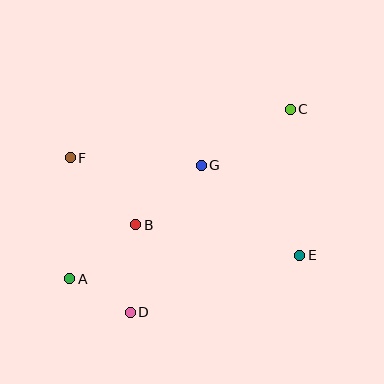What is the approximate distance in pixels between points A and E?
The distance between A and E is approximately 231 pixels.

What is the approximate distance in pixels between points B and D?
The distance between B and D is approximately 88 pixels.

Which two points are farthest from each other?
Points A and C are farthest from each other.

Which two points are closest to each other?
Points A and D are closest to each other.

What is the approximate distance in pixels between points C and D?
The distance between C and D is approximately 259 pixels.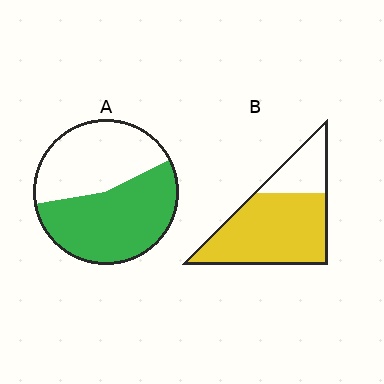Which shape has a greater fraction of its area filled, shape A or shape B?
Shape B.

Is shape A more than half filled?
Yes.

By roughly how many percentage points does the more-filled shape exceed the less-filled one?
By roughly 20 percentage points (B over A).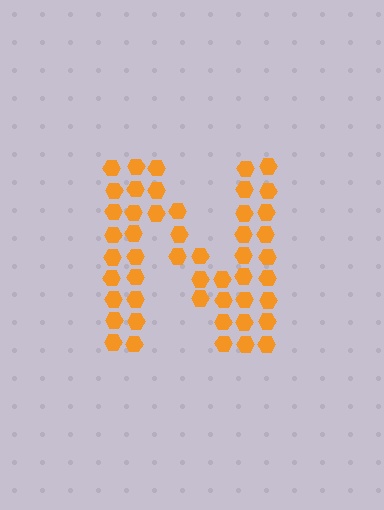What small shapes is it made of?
It is made of small hexagons.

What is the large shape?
The large shape is the letter N.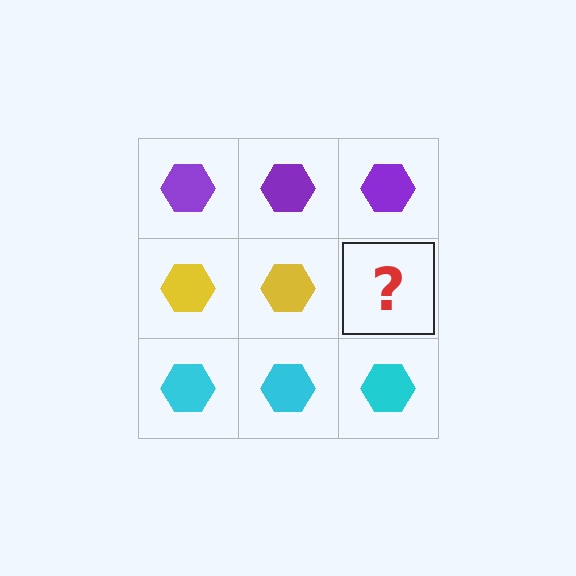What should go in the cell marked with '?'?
The missing cell should contain a yellow hexagon.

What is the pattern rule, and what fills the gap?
The rule is that each row has a consistent color. The gap should be filled with a yellow hexagon.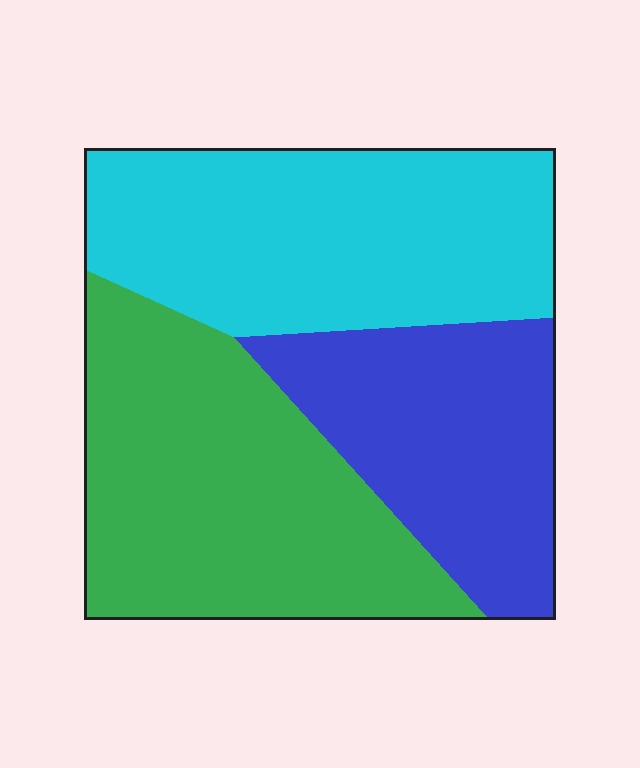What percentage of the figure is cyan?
Cyan covers 36% of the figure.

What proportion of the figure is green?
Green takes up between a quarter and a half of the figure.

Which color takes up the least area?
Blue, at roughly 25%.